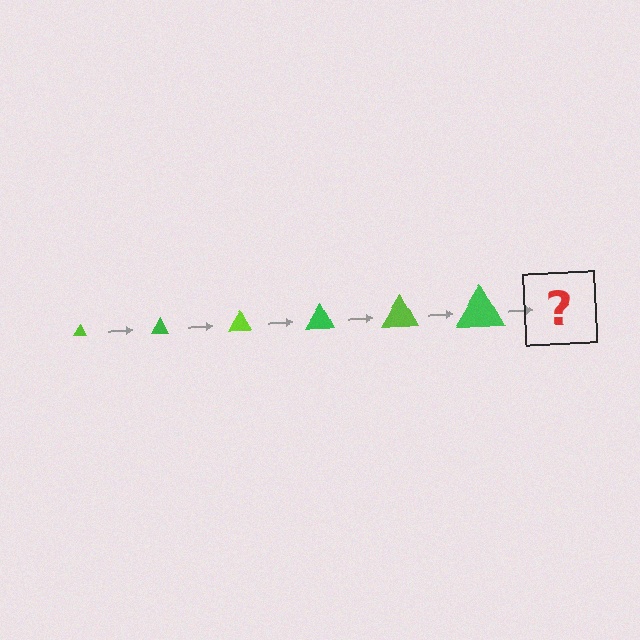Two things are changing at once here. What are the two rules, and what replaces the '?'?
The two rules are that the triangle grows larger each step and the color cycles through lime and green. The '?' should be a lime triangle, larger than the previous one.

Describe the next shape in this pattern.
It should be a lime triangle, larger than the previous one.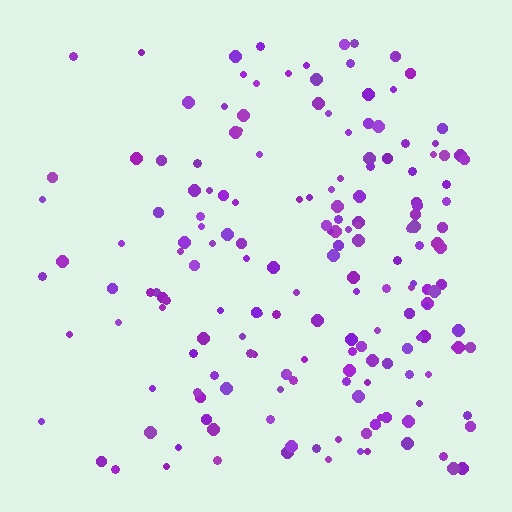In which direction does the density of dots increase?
From left to right, with the right side densest.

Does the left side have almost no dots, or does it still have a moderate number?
Still a moderate number, just noticeably fewer than the right.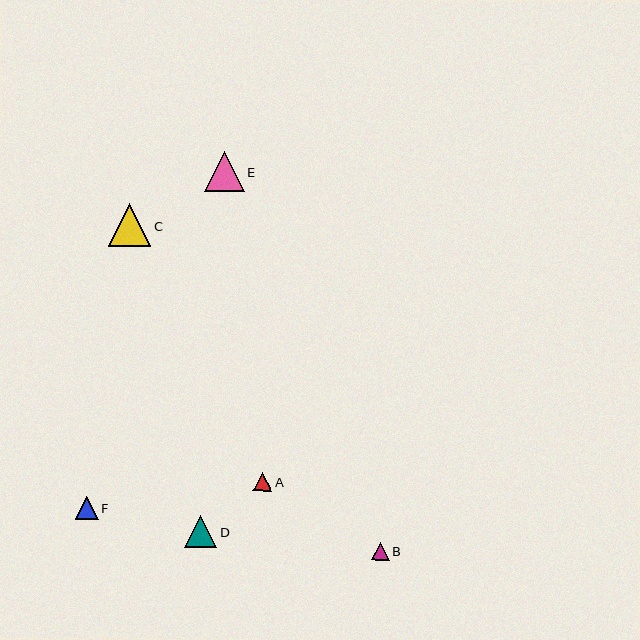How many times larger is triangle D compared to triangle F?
Triangle D is approximately 1.4 times the size of triangle F.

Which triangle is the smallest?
Triangle B is the smallest with a size of approximately 18 pixels.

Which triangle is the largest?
Triangle C is the largest with a size of approximately 43 pixels.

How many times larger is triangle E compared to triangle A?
Triangle E is approximately 2.1 times the size of triangle A.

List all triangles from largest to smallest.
From largest to smallest: C, E, D, F, A, B.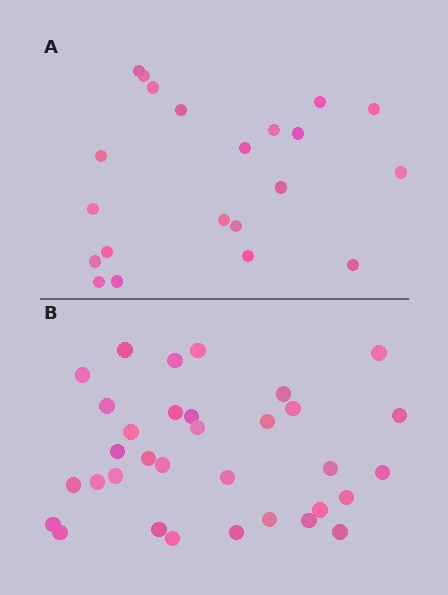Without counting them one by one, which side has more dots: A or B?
Region B (the bottom region) has more dots.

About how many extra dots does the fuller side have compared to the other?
Region B has roughly 12 or so more dots than region A.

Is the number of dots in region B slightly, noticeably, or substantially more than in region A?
Region B has substantially more. The ratio is roughly 1.6 to 1.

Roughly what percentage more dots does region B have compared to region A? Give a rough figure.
About 55% more.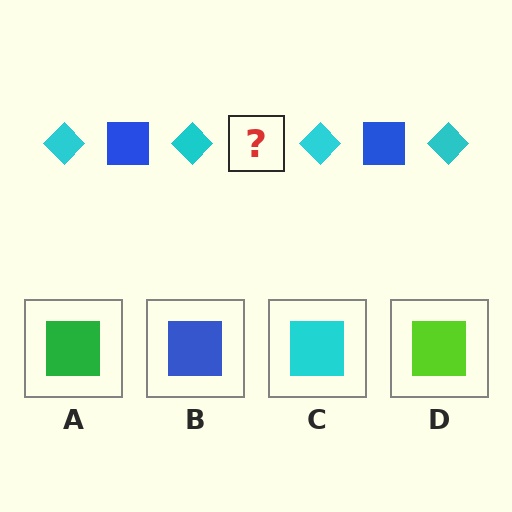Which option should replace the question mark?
Option B.